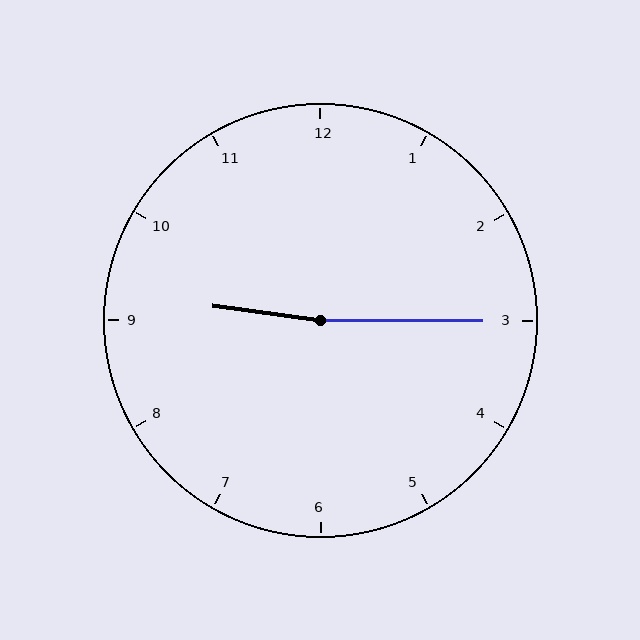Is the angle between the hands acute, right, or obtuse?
It is obtuse.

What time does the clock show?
9:15.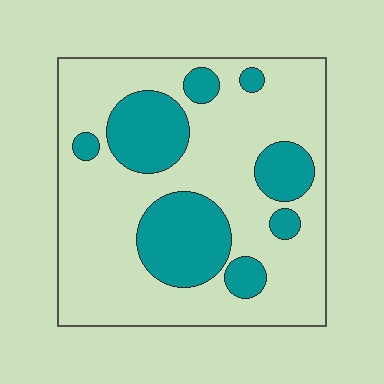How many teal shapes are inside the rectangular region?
8.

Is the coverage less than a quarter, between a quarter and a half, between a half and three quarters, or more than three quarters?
Between a quarter and a half.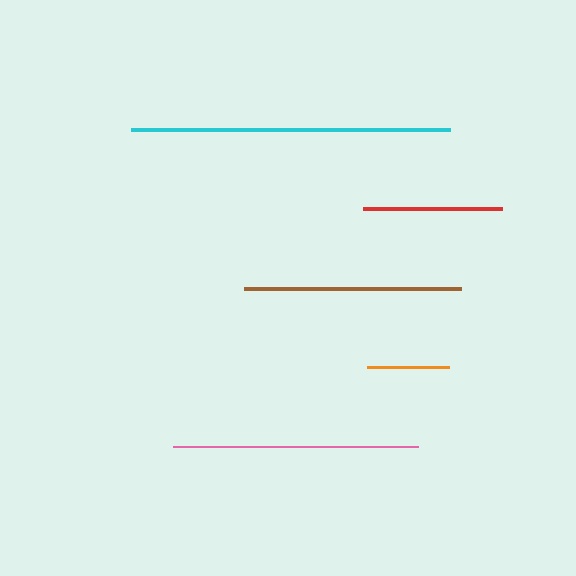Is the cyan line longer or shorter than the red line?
The cyan line is longer than the red line.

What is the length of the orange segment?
The orange segment is approximately 83 pixels long.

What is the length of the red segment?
The red segment is approximately 139 pixels long.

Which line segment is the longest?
The cyan line is the longest at approximately 320 pixels.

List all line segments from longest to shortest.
From longest to shortest: cyan, pink, brown, red, orange.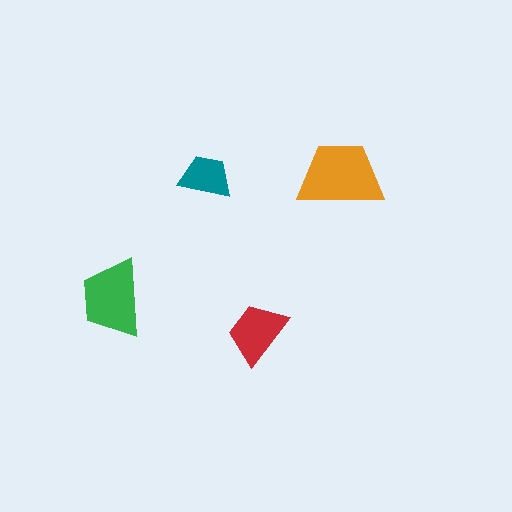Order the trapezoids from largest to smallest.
the orange one, the green one, the red one, the teal one.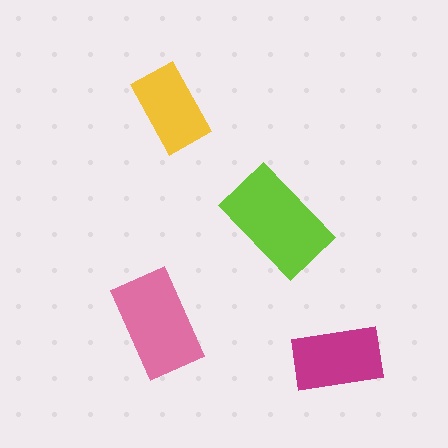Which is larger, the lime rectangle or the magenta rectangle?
The lime one.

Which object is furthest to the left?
The pink rectangle is leftmost.